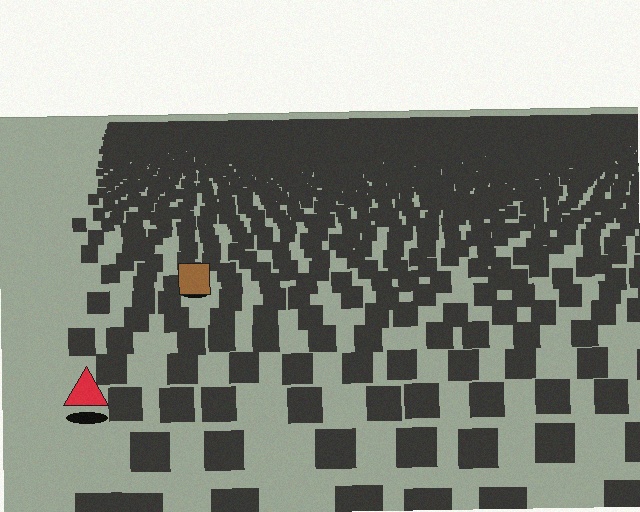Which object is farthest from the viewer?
The brown square is farthest from the viewer. It appears smaller and the ground texture around it is denser.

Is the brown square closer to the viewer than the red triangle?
No. The red triangle is closer — you can tell from the texture gradient: the ground texture is coarser near it.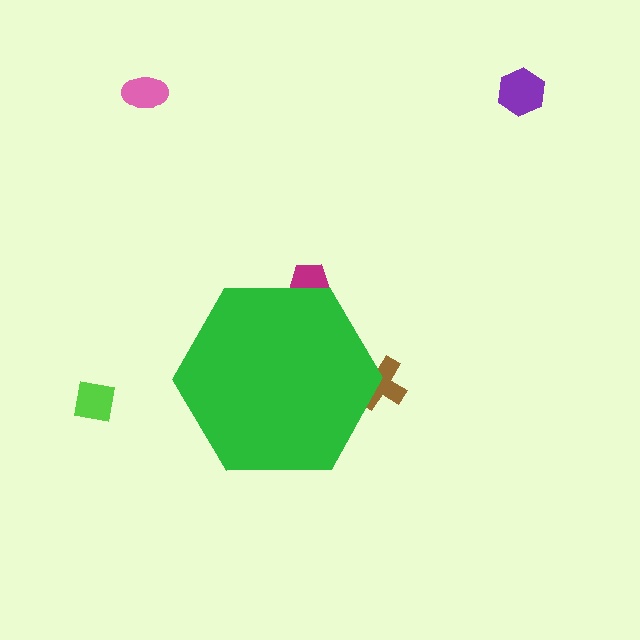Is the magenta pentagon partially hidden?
Yes, the magenta pentagon is partially hidden behind the green hexagon.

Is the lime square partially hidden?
No, the lime square is fully visible.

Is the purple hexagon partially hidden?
No, the purple hexagon is fully visible.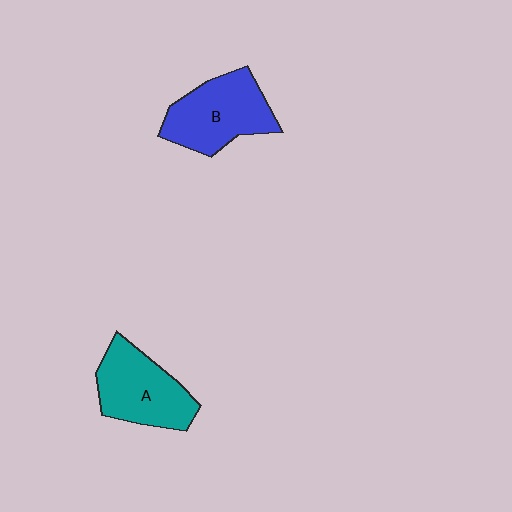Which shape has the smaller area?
Shape A (teal).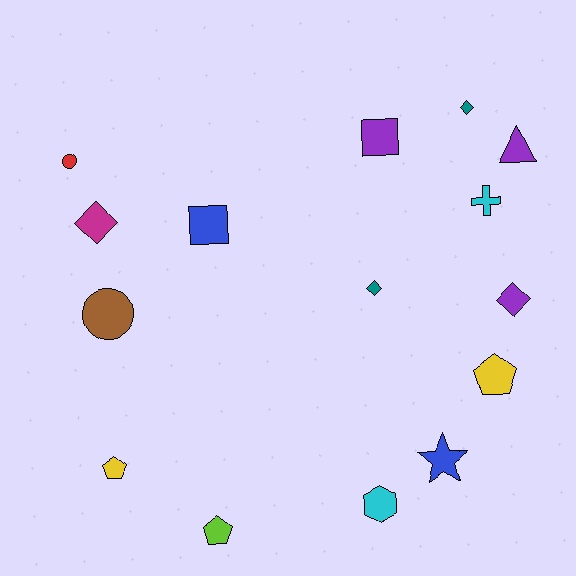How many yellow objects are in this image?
There are 2 yellow objects.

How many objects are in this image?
There are 15 objects.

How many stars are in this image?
There is 1 star.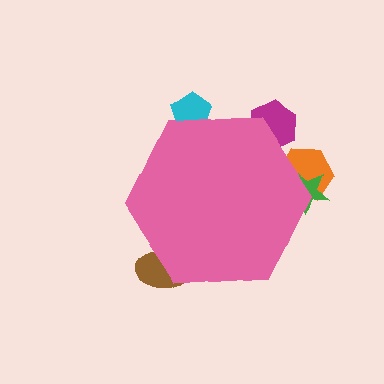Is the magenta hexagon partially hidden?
Yes, the magenta hexagon is partially hidden behind the pink hexagon.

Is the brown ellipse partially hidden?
Yes, the brown ellipse is partially hidden behind the pink hexagon.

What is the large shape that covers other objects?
A pink hexagon.